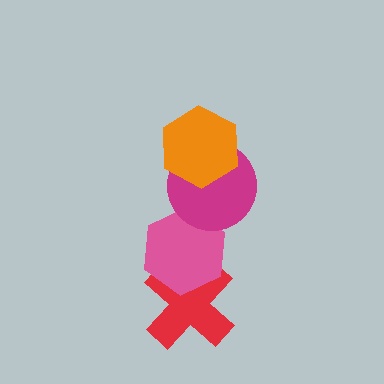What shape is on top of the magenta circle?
The orange hexagon is on top of the magenta circle.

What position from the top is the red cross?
The red cross is 4th from the top.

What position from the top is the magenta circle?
The magenta circle is 2nd from the top.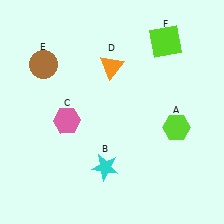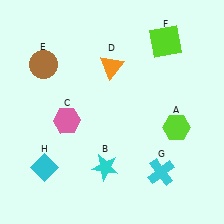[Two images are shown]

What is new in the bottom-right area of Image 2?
A cyan cross (G) was added in the bottom-right area of Image 2.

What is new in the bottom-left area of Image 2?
A cyan diamond (H) was added in the bottom-left area of Image 2.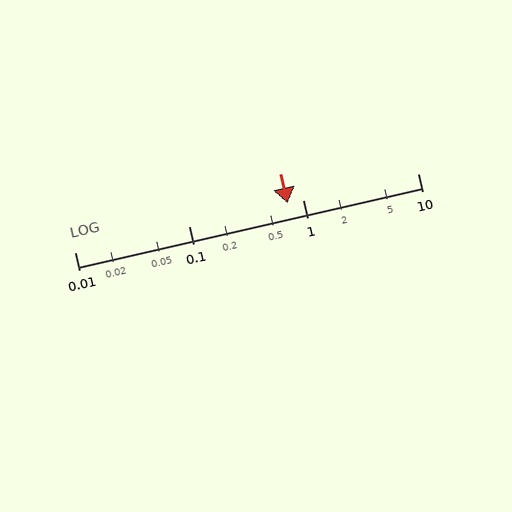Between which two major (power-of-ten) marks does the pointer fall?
The pointer is between 0.1 and 1.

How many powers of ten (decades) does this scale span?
The scale spans 3 decades, from 0.01 to 10.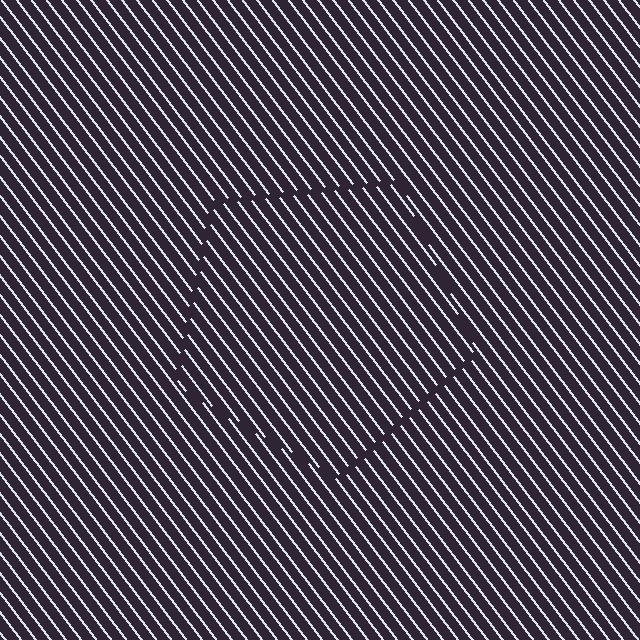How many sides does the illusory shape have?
5 sides — the line-ends trace a pentagon.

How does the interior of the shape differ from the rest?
The interior of the shape contains the same grating, shifted by half a period — the contour is defined by the phase discontinuity where line-ends from the inner and outer gratings abut.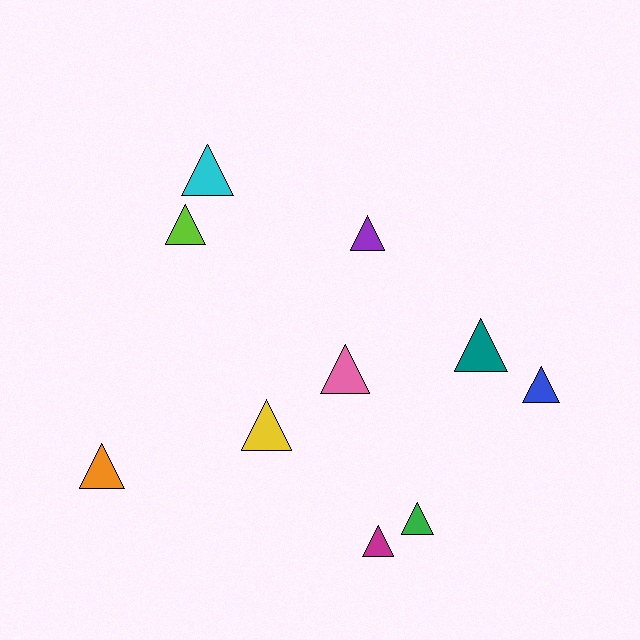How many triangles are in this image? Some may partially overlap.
There are 10 triangles.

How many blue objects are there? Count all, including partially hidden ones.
There is 1 blue object.